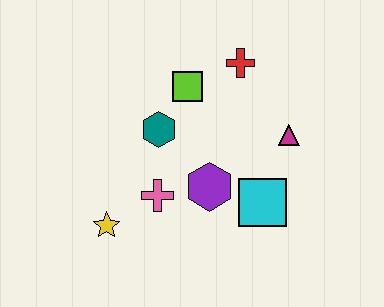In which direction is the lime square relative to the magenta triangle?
The lime square is to the left of the magenta triangle.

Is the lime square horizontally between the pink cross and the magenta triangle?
Yes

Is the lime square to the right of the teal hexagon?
Yes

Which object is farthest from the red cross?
The yellow star is farthest from the red cross.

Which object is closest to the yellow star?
The pink cross is closest to the yellow star.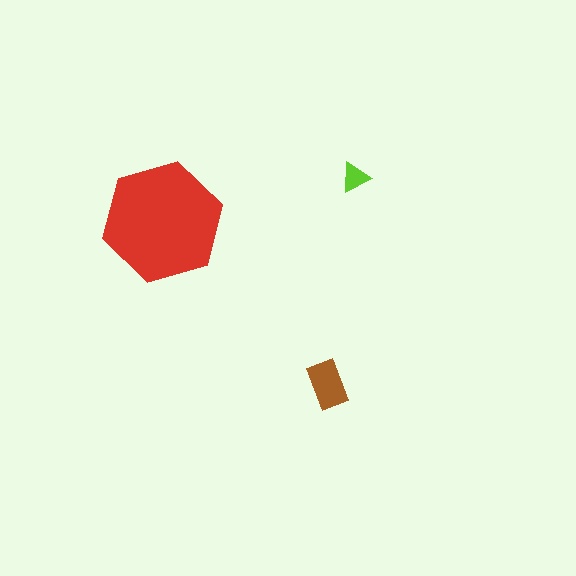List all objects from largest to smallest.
The red hexagon, the brown rectangle, the lime triangle.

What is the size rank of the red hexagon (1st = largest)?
1st.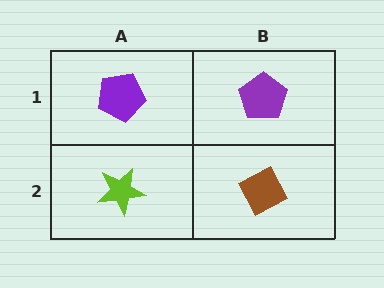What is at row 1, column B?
A purple pentagon.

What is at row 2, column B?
A brown diamond.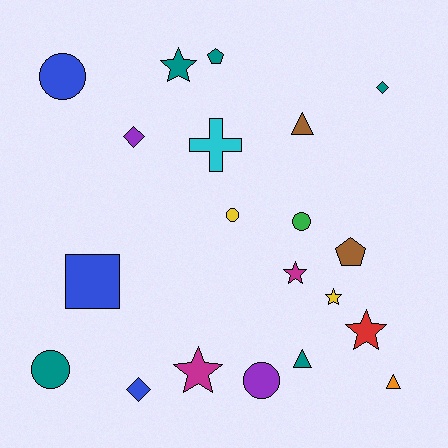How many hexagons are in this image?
There are no hexagons.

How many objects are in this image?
There are 20 objects.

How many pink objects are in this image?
There are no pink objects.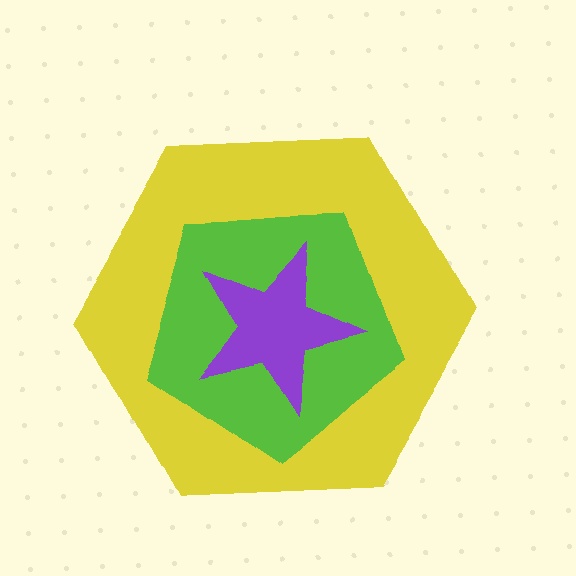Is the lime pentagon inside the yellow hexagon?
Yes.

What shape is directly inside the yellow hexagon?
The lime pentagon.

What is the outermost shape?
The yellow hexagon.